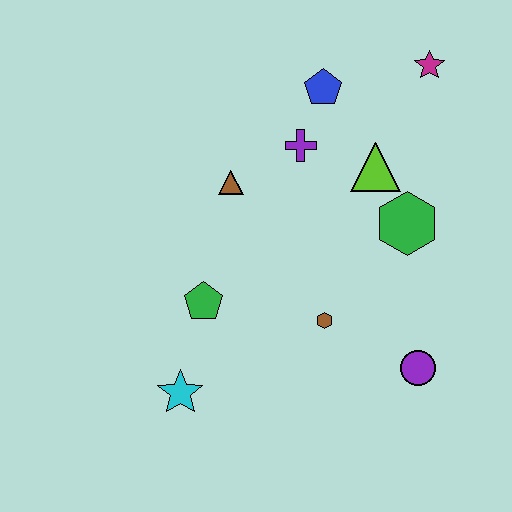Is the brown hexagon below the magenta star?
Yes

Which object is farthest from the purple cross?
The cyan star is farthest from the purple cross.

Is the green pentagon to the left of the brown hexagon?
Yes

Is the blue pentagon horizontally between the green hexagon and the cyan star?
Yes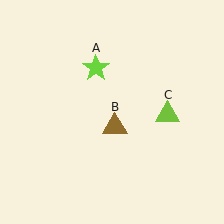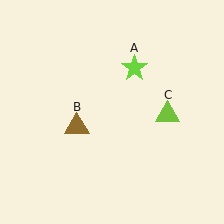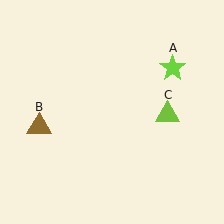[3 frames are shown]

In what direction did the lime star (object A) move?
The lime star (object A) moved right.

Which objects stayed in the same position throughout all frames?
Lime triangle (object C) remained stationary.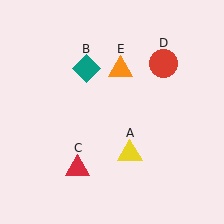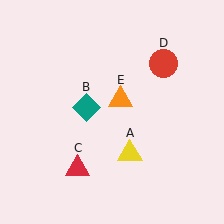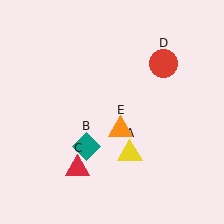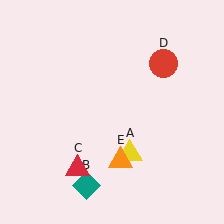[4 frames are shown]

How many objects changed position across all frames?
2 objects changed position: teal diamond (object B), orange triangle (object E).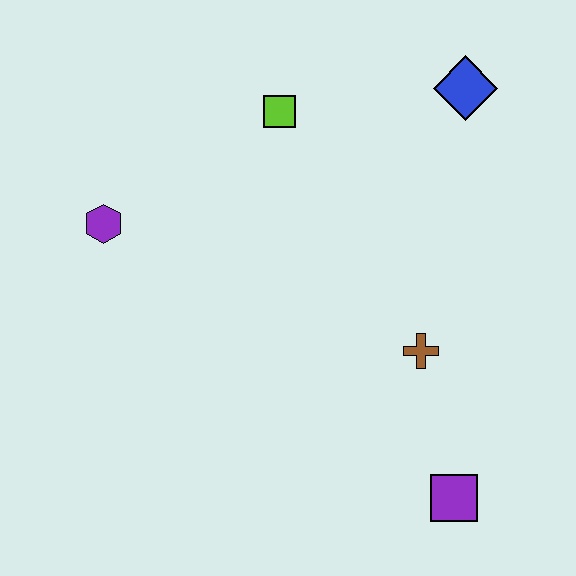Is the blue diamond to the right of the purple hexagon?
Yes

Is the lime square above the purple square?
Yes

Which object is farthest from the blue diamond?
The purple square is farthest from the blue diamond.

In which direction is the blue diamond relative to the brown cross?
The blue diamond is above the brown cross.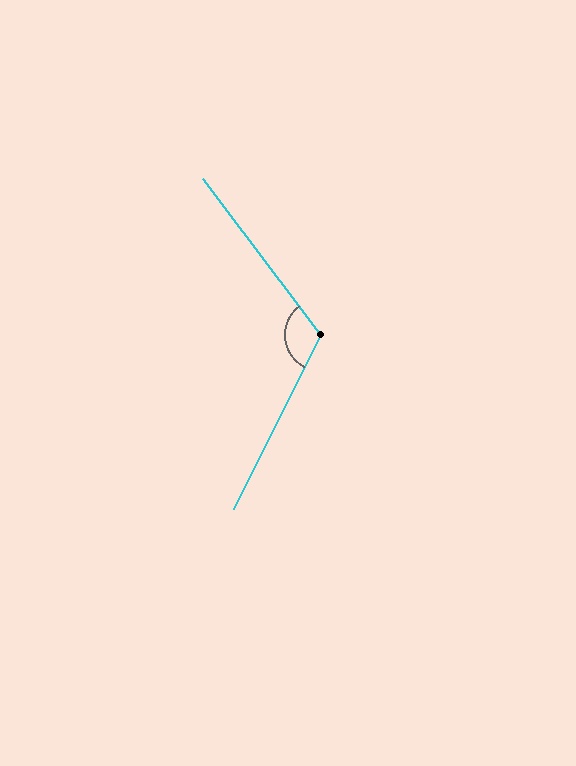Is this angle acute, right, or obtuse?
It is obtuse.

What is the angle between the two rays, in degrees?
Approximately 116 degrees.